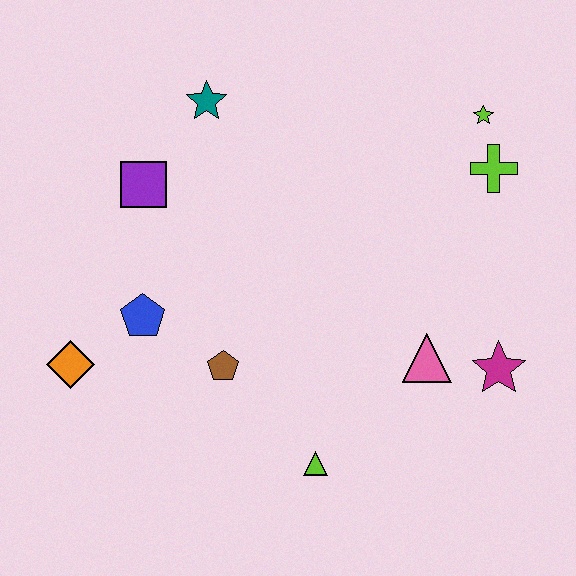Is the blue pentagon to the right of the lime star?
No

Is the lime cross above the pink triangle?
Yes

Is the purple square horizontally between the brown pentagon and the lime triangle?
No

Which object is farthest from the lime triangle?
The lime star is farthest from the lime triangle.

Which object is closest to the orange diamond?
The blue pentagon is closest to the orange diamond.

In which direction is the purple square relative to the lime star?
The purple square is to the left of the lime star.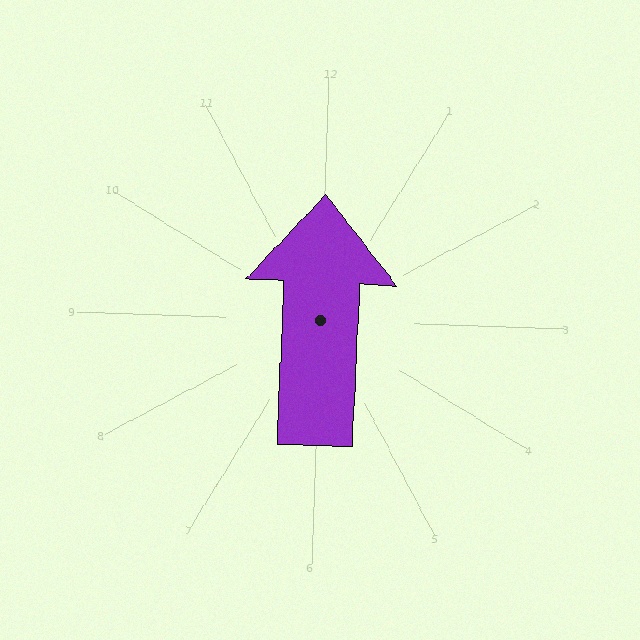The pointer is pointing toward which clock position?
Roughly 12 o'clock.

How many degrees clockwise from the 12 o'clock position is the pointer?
Approximately 1 degrees.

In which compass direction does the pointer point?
North.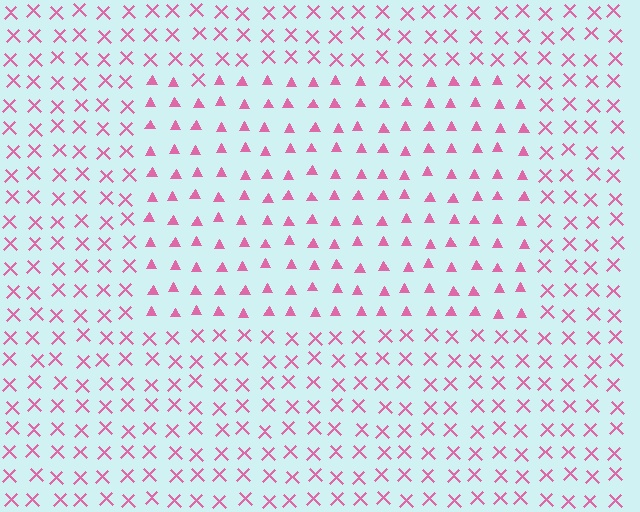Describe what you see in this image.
The image is filled with small pink elements arranged in a uniform grid. A rectangle-shaped region contains triangles, while the surrounding area contains X marks. The boundary is defined purely by the change in element shape.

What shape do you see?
I see a rectangle.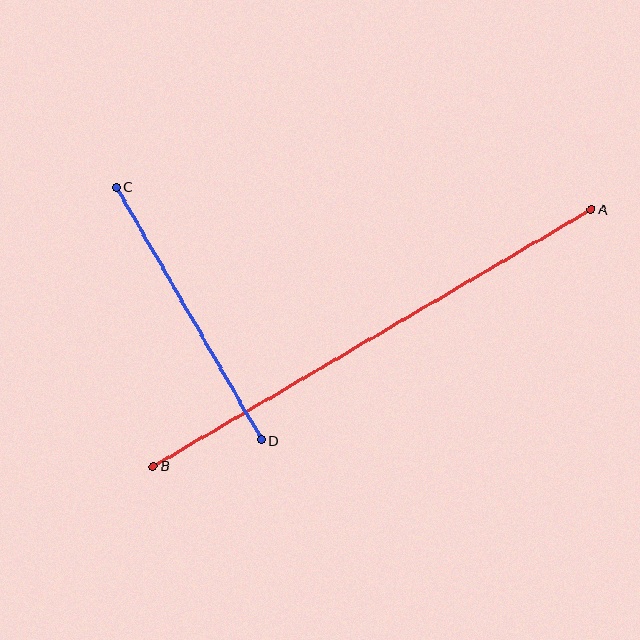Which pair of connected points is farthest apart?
Points A and B are farthest apart.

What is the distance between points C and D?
The distance is approximately 291 pixels.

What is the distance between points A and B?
The distance is approximately 507 pixels.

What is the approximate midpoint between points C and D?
The midpoint is at approximately (189, 314) pixels.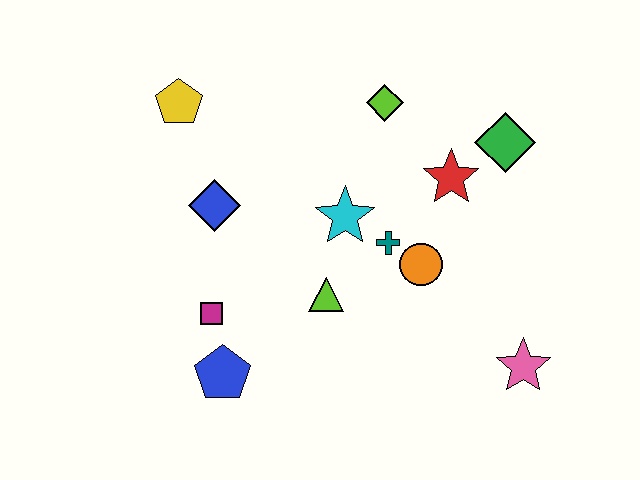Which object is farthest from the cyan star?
The pink star is farthest from the cyan star.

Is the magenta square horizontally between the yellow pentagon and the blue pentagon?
Yes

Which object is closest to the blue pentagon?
The magenta square is closest to the blue pentagon.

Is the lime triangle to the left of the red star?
Yes